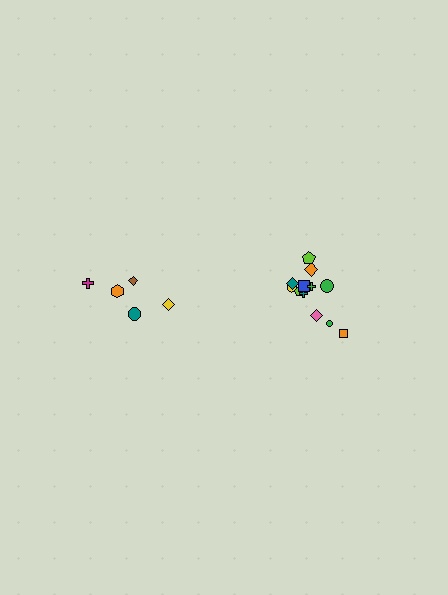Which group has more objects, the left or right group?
The right group.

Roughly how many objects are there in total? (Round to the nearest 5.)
Roughly 15 objects in total.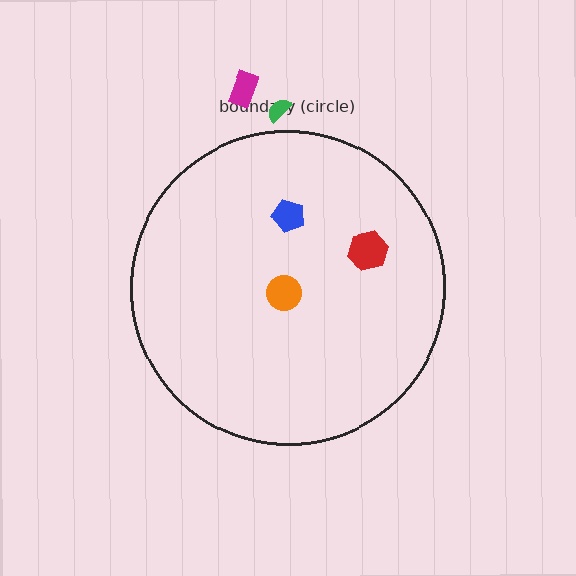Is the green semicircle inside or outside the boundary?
Outside.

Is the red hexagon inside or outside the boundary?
Inside.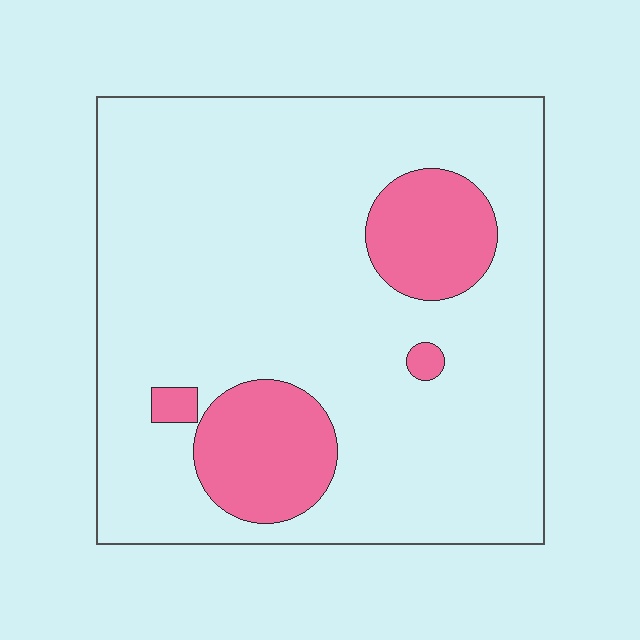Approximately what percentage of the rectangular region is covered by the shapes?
Approximately 15%.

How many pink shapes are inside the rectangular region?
4.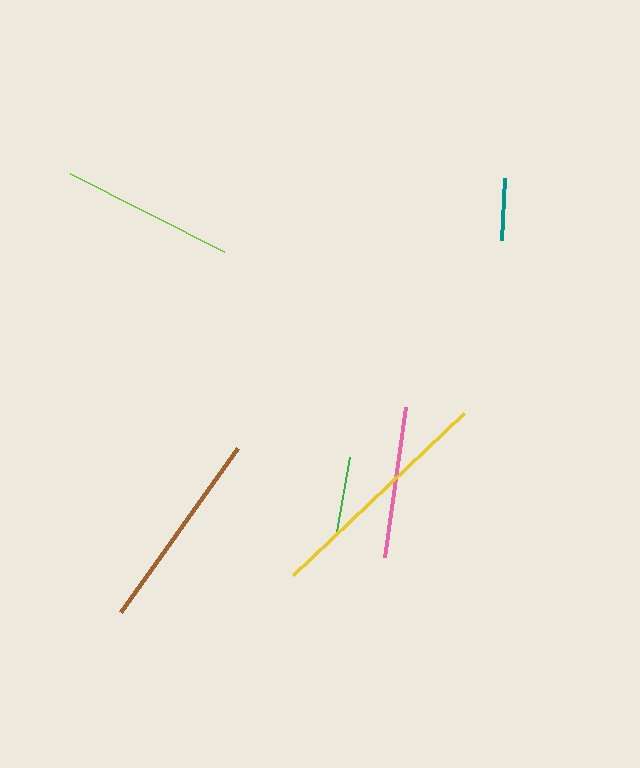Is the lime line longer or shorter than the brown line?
The brown line is longer than the lime line.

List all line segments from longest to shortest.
From longest to shortest: yellow, brown, lime, pink, green, teal.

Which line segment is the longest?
The yellow line is the longest at approximately 235 pixels.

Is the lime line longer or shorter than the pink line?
The lime line is longer than the pink line.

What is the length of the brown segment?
The brown segment is approximately 201 pixels long.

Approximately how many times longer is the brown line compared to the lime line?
The brown line is approximately 1.2 times the length of the lime line.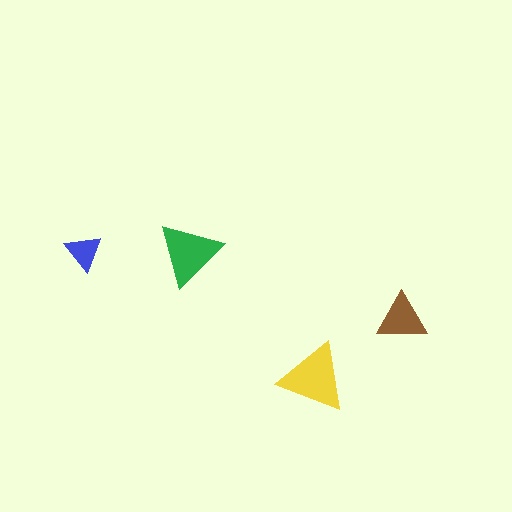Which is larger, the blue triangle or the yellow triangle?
The yellow one.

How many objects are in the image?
There are 4 objects in the image.